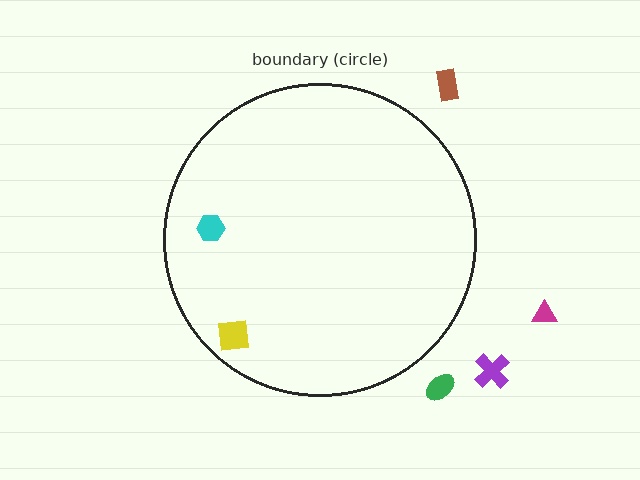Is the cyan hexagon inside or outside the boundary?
Inside.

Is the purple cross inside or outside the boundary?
Outside.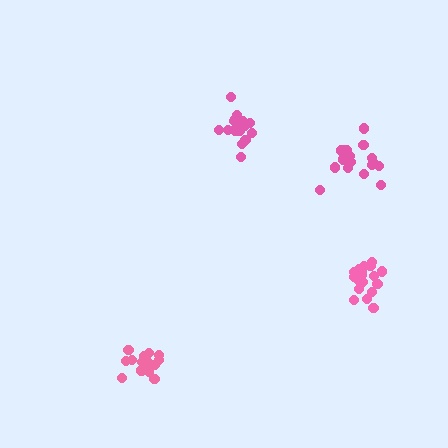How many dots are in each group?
Group 1: 17 dots, Group 2: 20 dots, Group 3: 16 dots, Group 4: 17 dots (70 total).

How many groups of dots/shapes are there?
There are 4 groups.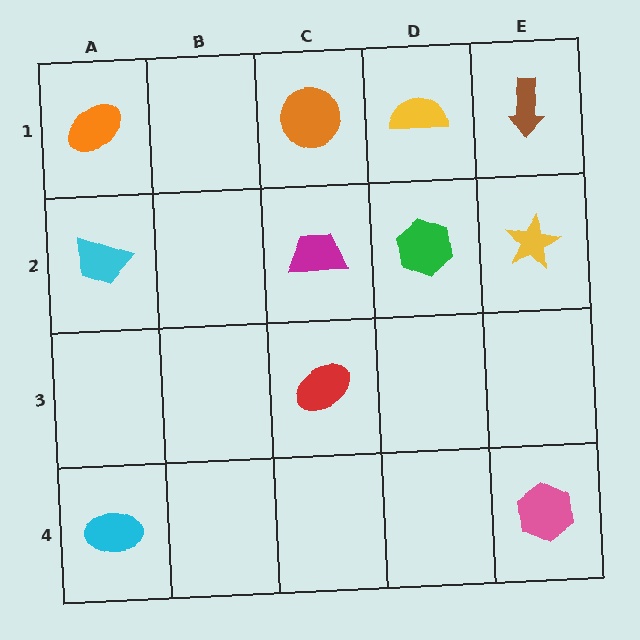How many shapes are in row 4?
2 shapes.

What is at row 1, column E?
A brown arrow.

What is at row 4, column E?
A pink hexagon.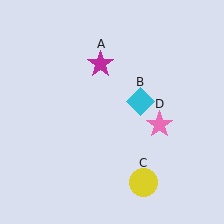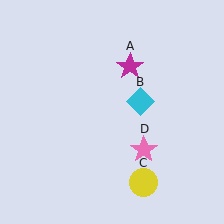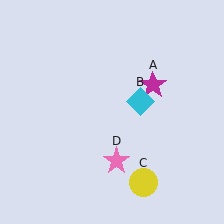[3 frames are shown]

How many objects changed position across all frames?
2 objects changed position: magenta star (object A), pink star (object D).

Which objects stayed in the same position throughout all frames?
Cyan diamond (object B) and yellow circle (object C) remained stationary.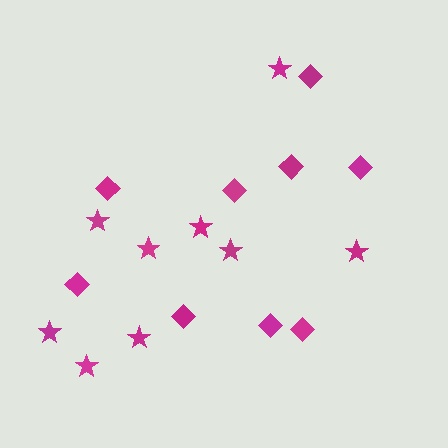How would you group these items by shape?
There are 2 groups: one group of stars (9) and one group of diamonds (9).